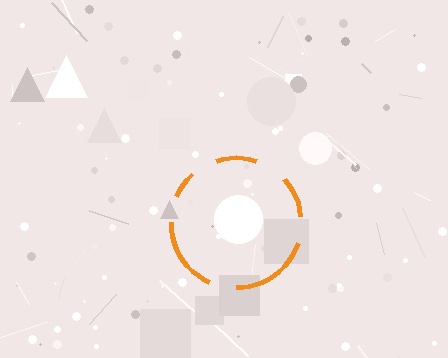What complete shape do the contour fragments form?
The contour fragments form a circle.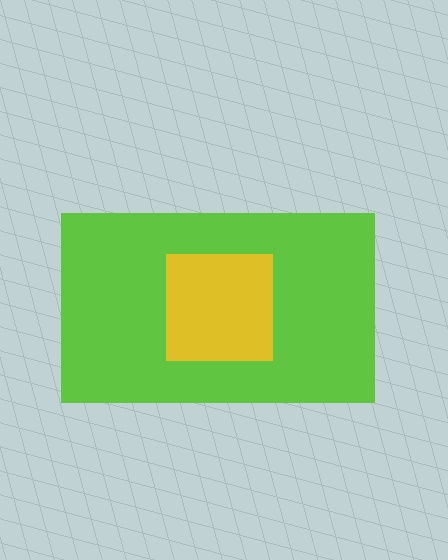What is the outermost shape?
The lime rectangle.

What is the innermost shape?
The yellow square.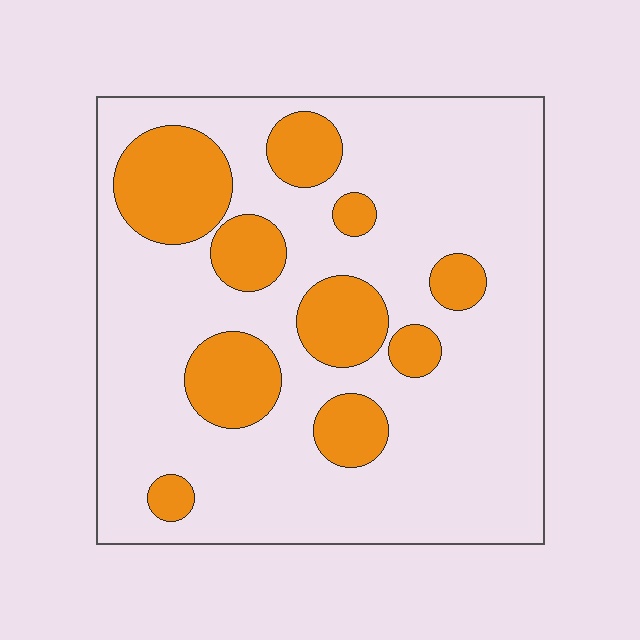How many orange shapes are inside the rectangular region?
10.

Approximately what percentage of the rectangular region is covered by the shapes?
Approximately 25%.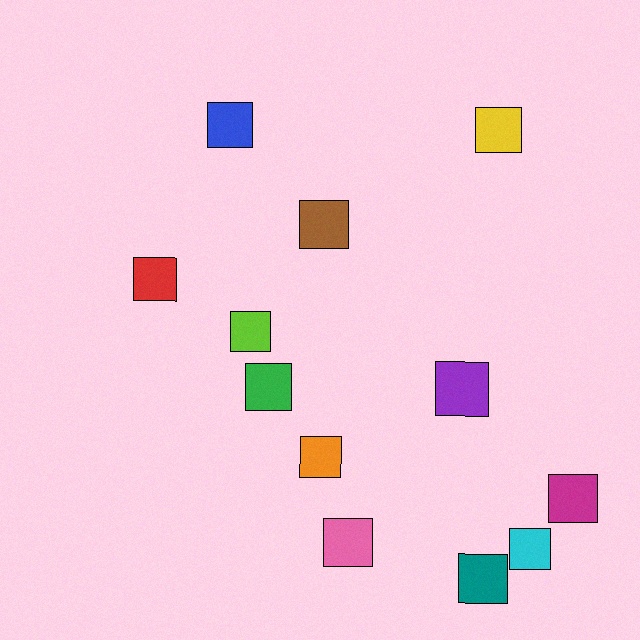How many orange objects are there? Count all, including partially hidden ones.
There is 1 orange object.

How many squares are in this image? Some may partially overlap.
There are 12 squares.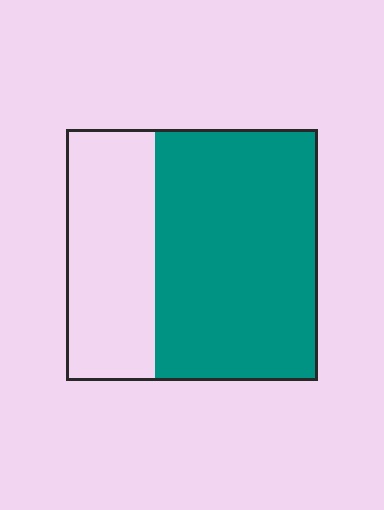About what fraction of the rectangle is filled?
About two thirds (2/3).